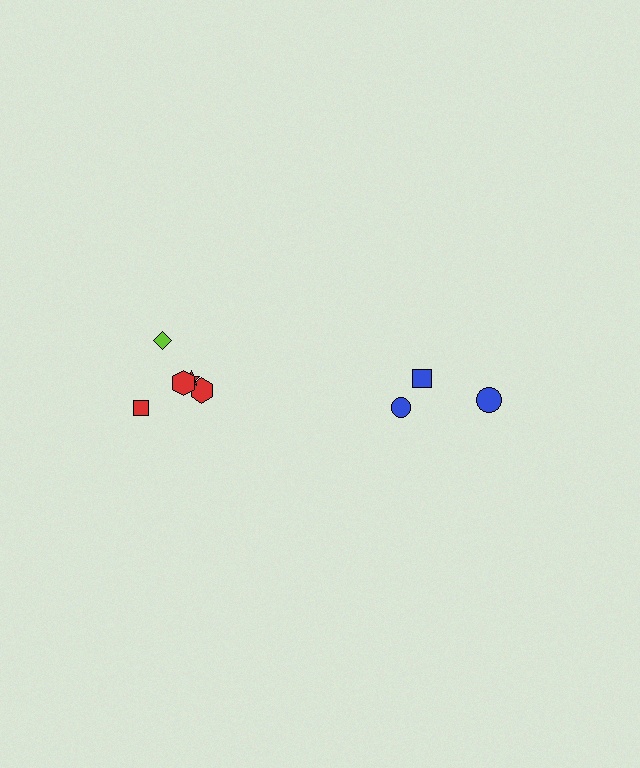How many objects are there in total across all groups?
There are 8 objects.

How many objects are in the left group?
There are 5 objects.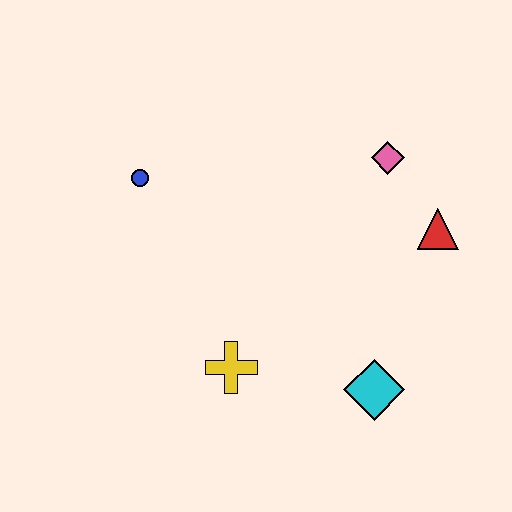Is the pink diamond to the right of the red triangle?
No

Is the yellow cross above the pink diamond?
No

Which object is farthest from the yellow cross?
The pink diamond is farthest from the yellow cross.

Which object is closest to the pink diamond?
The red triangle is closest to the pink diamond.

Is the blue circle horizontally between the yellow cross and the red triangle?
No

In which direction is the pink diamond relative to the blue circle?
The pink diamond is to the right of the blue circle.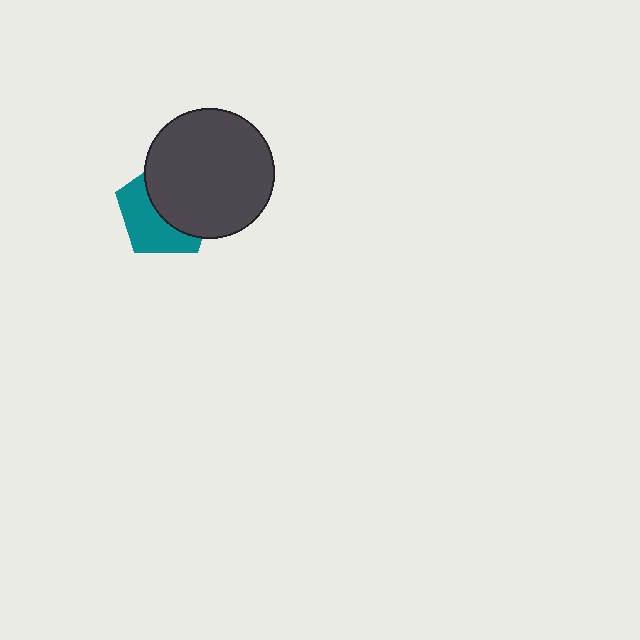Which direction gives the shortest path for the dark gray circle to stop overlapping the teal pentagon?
Moving toward the upper-right gives the shortest separation.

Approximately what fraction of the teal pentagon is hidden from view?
Roughly 53% of the teal pentagon is hidden behind the dark gray circle.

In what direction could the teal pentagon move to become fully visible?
The teal pentagon could move toward the lower-left. That would shift it out from behind the dark gray circle entirely.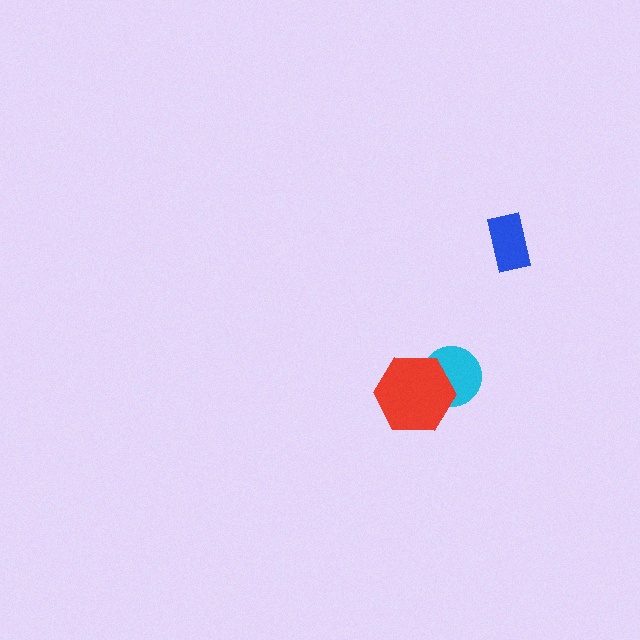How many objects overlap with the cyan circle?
1 object overlaps with the cyan circle.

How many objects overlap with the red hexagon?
1 object overlaps with the red hexagon.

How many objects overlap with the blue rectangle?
0 objects overlap with the blue rectangle.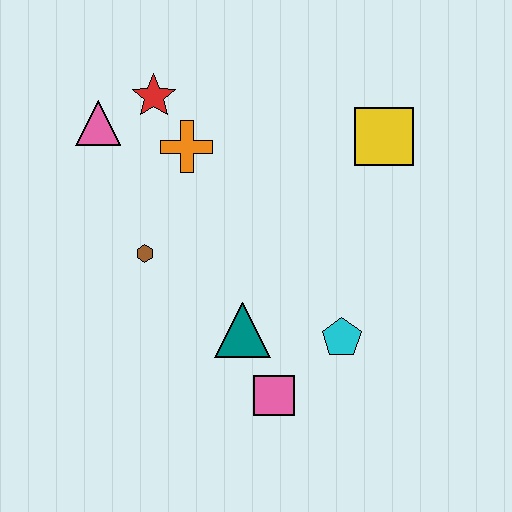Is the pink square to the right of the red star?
Yes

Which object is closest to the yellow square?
The orange cross is closest to the yellow square.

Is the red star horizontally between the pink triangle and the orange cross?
Yes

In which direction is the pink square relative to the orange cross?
The pink square is below the orange cross.